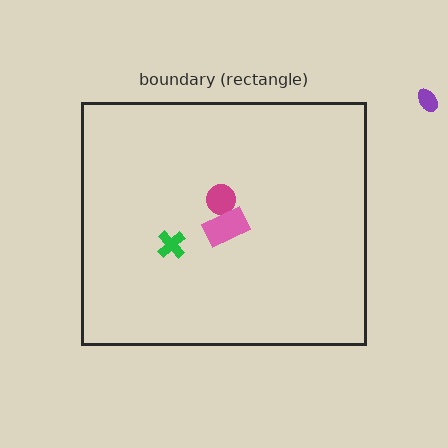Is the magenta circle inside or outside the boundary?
Inside.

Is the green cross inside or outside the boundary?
Inside.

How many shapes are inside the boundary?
3 inside, 1 outside.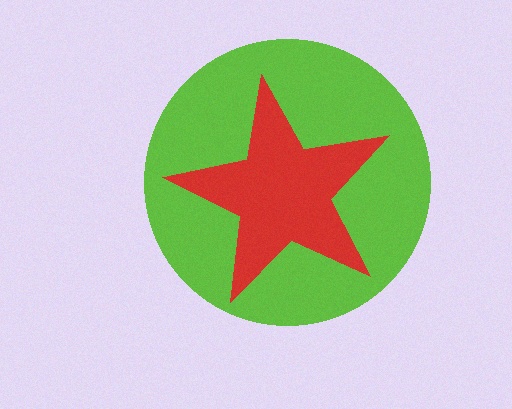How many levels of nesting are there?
2.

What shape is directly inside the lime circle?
The red star.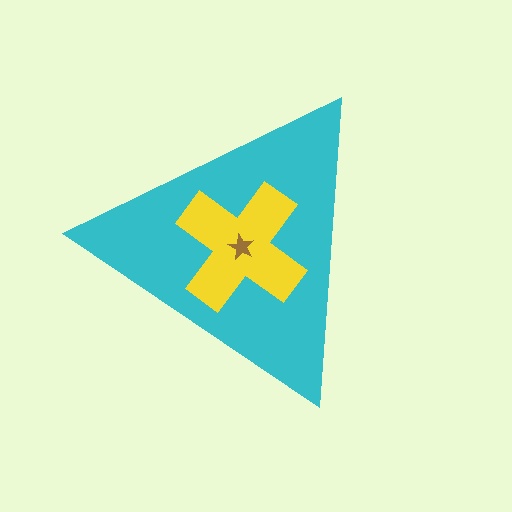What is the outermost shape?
The cyan triangle.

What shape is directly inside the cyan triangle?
The yellow cross.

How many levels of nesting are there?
3.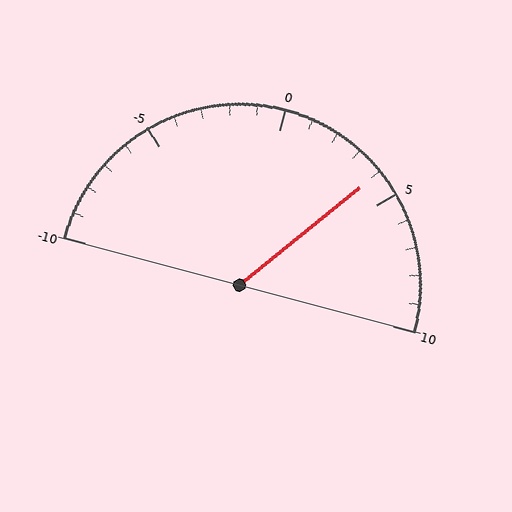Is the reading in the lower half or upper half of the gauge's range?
The reading is in the upper half of the range (-10 to 10).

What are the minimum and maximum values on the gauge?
The gauge ranges from -10 to 10.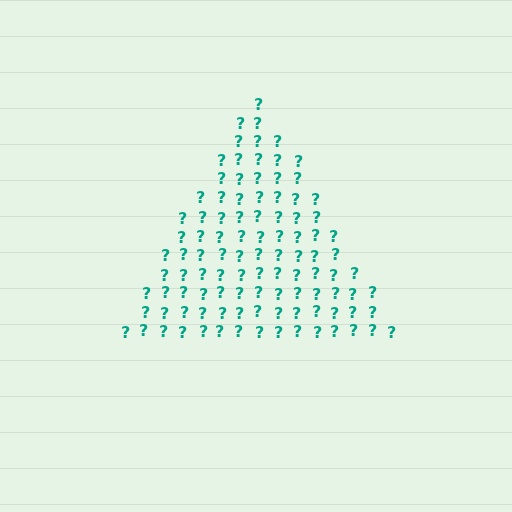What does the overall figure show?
The overall figure shows a triangle.